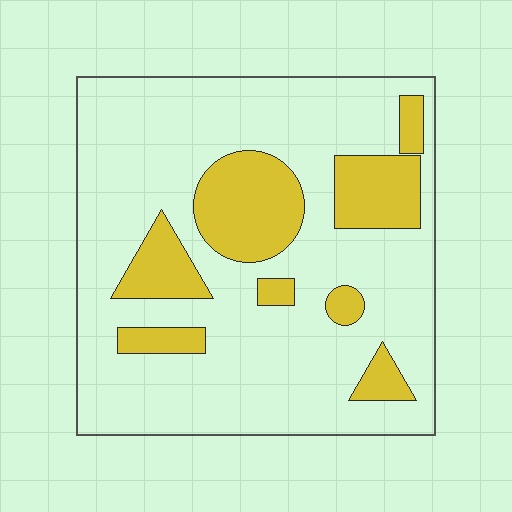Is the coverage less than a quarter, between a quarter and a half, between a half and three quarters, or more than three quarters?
Less than a quarter.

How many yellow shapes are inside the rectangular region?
8.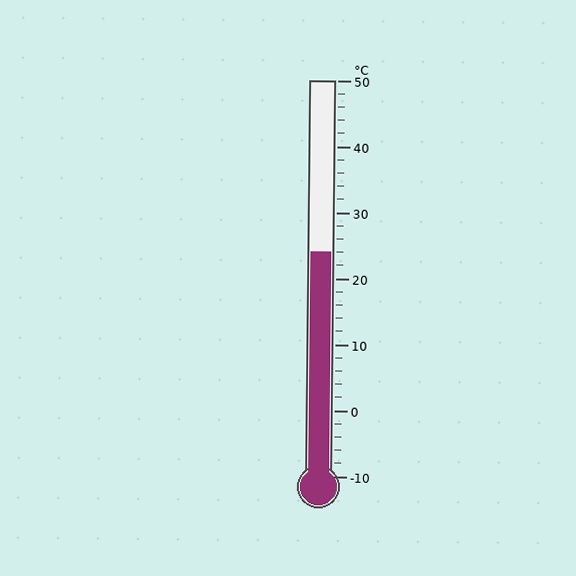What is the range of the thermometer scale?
The thermometer scale ranges from -10°C to 50°C.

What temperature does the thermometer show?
The thermometer shows approximately 24°C.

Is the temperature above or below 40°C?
The temperature is below 40°C.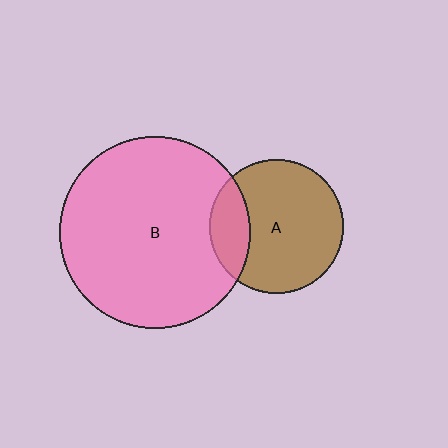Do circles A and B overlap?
Yes.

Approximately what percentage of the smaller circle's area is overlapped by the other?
Approximately 20%.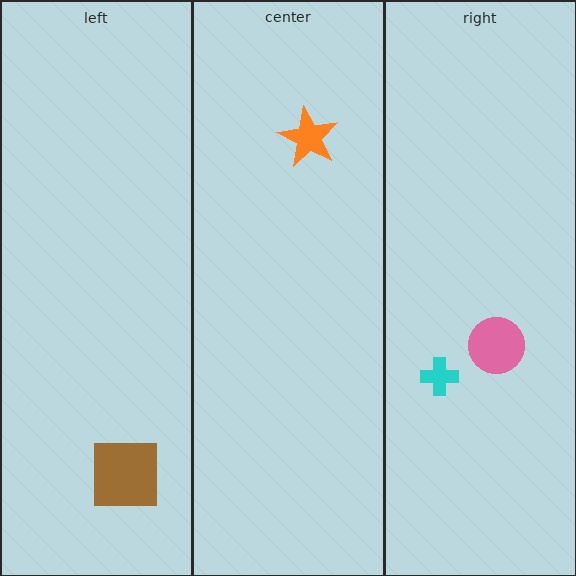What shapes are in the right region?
The cyan cross, the pink circle.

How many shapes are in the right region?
2.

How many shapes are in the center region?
1.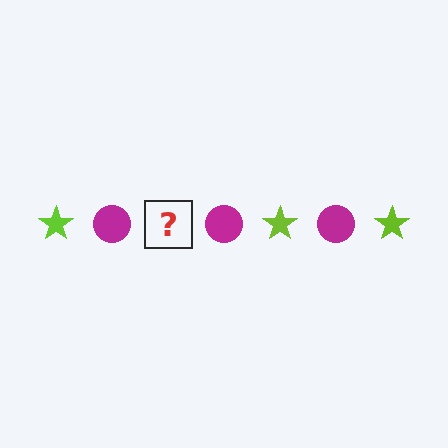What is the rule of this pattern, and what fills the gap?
The rule is that the pattern alternates between lime star and magenta circle. The gap should be filled with a lime star.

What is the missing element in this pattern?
The missing element is a lime star.